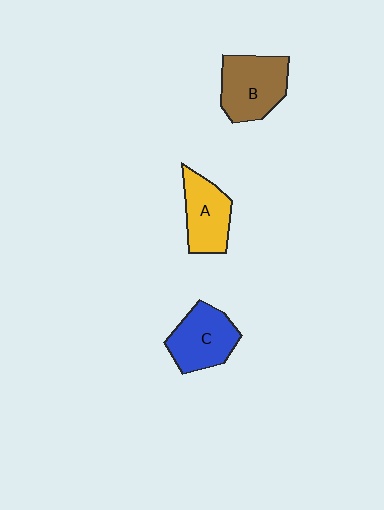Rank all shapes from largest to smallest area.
From largest to smallest: B (brown), C (blue), A (yellow).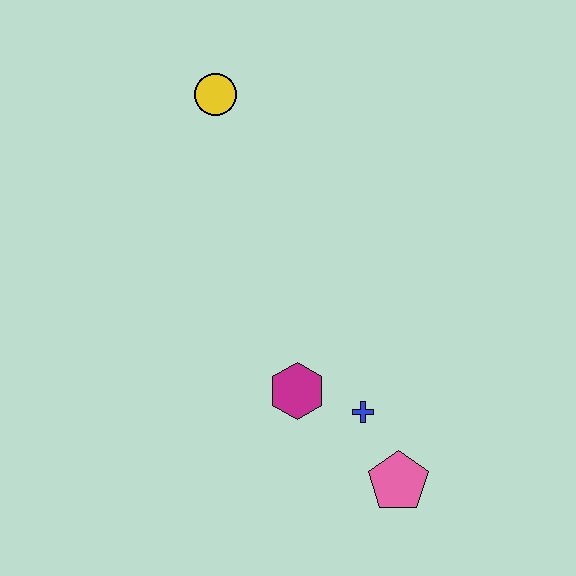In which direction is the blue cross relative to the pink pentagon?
The blue cross is above the pink pentagon.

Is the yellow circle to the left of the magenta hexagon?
Yes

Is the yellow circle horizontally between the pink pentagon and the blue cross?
No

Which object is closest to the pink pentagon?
The blue cross is closest to the pink pentagon.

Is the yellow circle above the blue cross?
Yes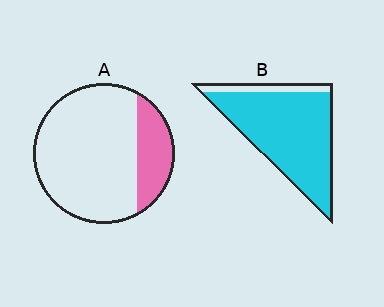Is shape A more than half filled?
No.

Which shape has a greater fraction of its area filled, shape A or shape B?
Shape B.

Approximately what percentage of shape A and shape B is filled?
A is approximately 20% and B is approximately 90%.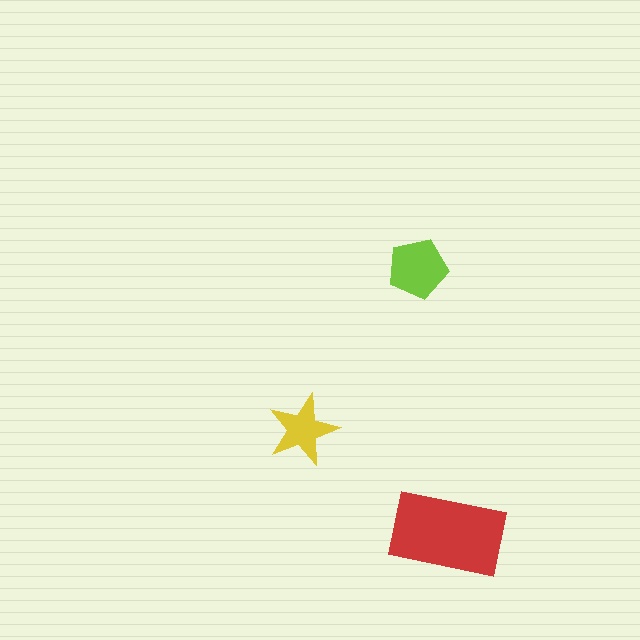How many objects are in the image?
There are 3 objects in the image.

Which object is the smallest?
The yellow star.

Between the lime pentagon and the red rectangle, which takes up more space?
The red rectangle.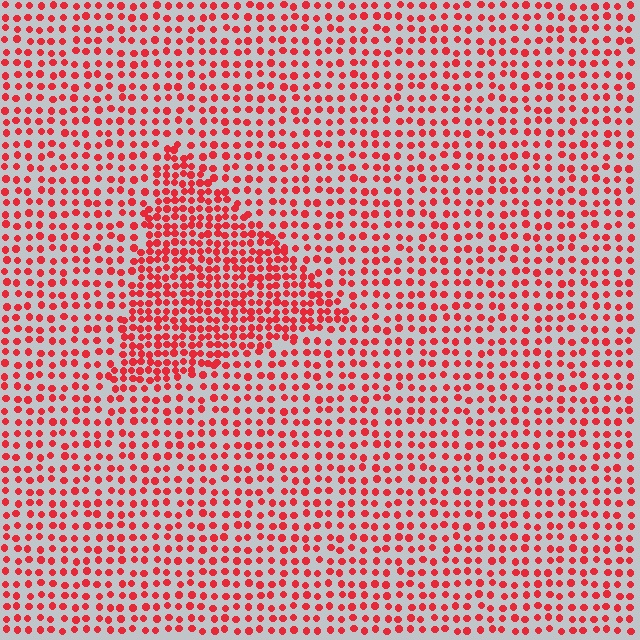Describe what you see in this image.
The image contains small red elements arranged at two different densities. A triangle-shaped region is visible where the elements are more densely packed than the surrounding area.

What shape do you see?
I see a triangle.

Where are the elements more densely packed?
The elements are more densely packed inside the triangle boundary.